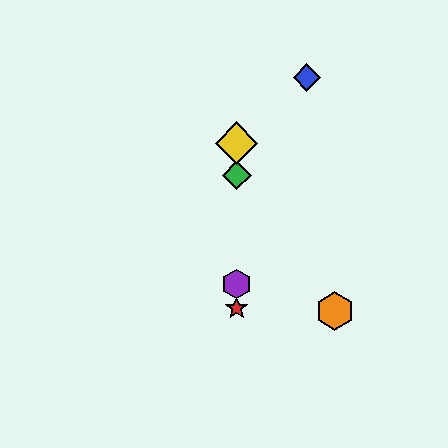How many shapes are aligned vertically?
4 shapes (the red star, the green diamond, the yellow diamond, the purple hexagon) are aligned vertically.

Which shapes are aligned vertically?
The red star, the green diamond, the yellow diamond, the purple hexagon are aligned vertically.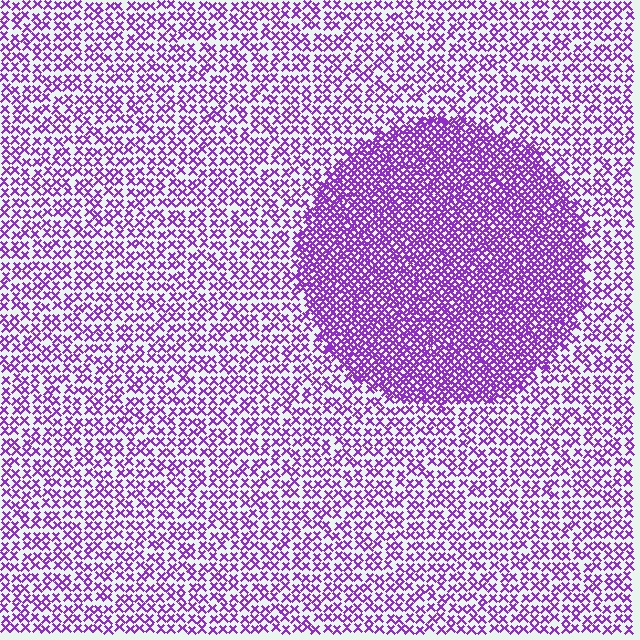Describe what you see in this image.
The image contains small purple elements arranged at two different densities. A circle-shaped region is visible where the elements are more densely packed than the surrounding area.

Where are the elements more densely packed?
The elements are more densely packed inside the circle boundary.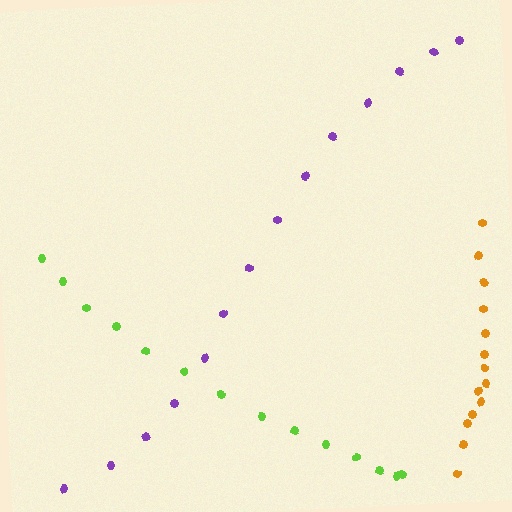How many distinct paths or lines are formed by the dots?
There are 3 distinct paths.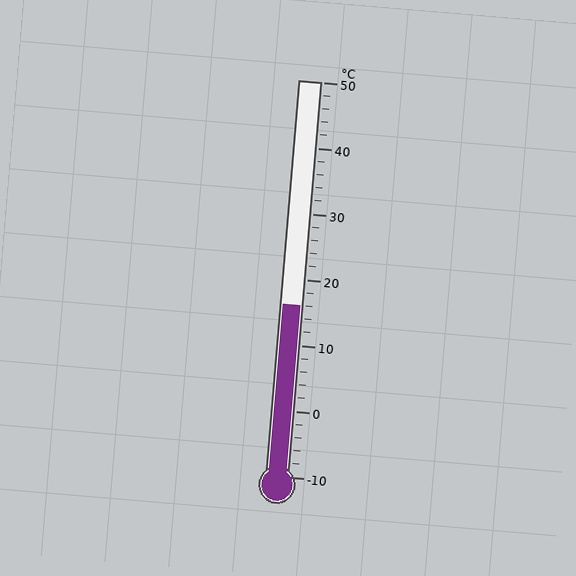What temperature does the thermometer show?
The thermometer shows approximately 16°C.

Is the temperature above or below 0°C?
The temperature is above 0°C.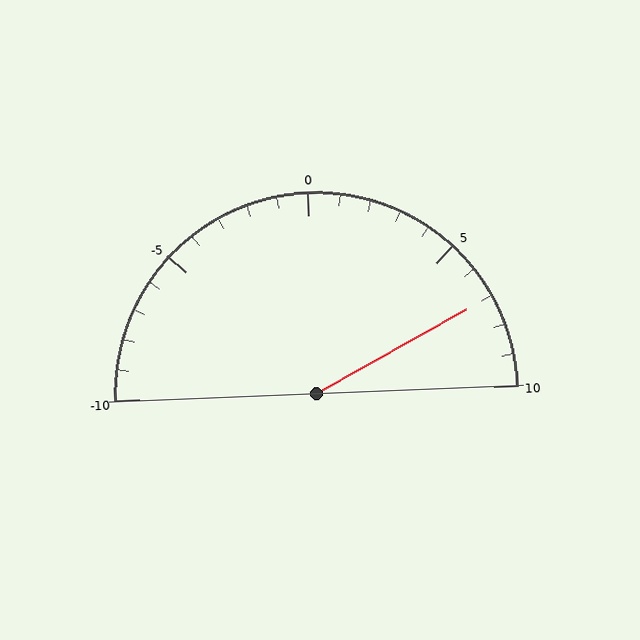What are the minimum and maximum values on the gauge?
The gauge ranges from -10 to 10.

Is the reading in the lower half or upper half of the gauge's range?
The reading is in the upper half of the range (-10 to 10).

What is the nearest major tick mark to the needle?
The nearest major tick mark is 5.